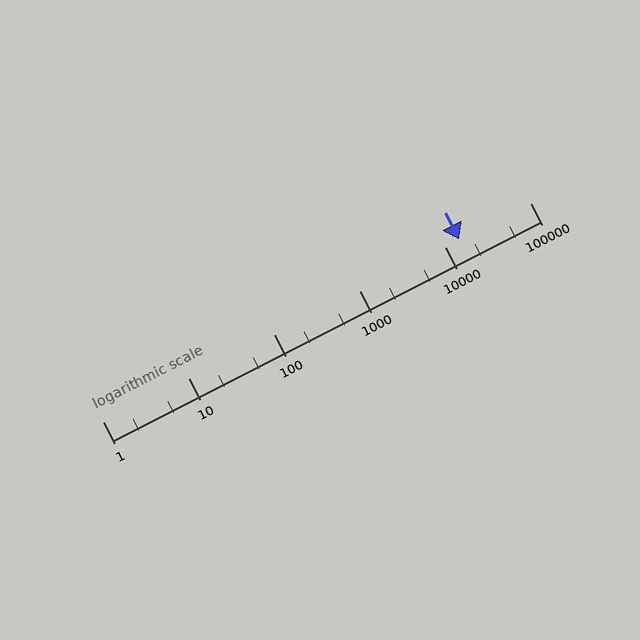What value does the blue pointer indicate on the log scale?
The pointer indicates approximately 15000.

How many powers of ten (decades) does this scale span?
The scale spans 5 decades, from 1 to 100000.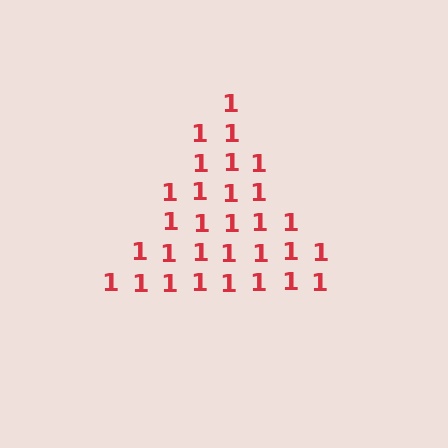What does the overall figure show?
The overall figure shows a triangle.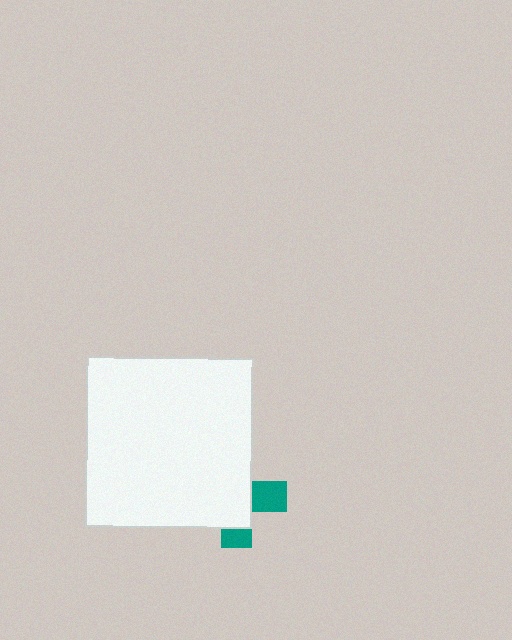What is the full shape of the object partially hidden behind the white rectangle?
The partially hidden object is a teal cross.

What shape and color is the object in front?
The object in front is a white rectangle.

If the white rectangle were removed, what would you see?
You would see the complete teal cross.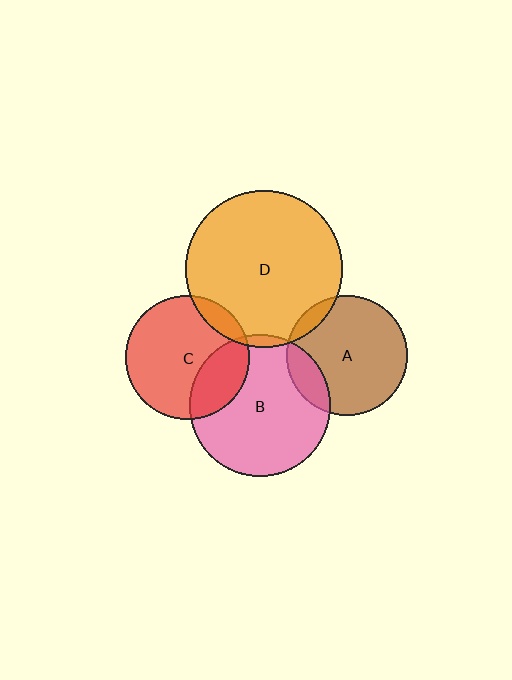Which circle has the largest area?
Circle D (orange).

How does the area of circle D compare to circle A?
Approximately 1.7 times.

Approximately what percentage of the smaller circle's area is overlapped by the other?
Approximately 15%.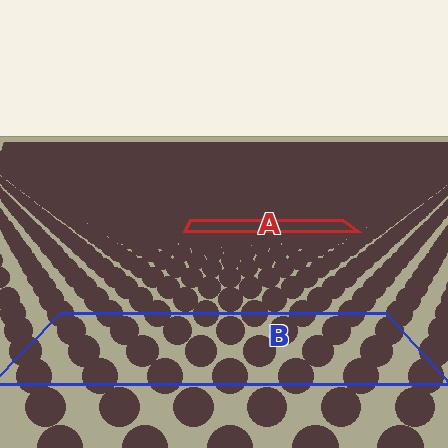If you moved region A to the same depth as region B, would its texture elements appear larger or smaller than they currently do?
They would appear larger. At a closer depth, the same texture elements are projected at a bigger on-screen size.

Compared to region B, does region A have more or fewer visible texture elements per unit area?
Region A has more texture elements per unit area — they are packed more densely because it is farther away.